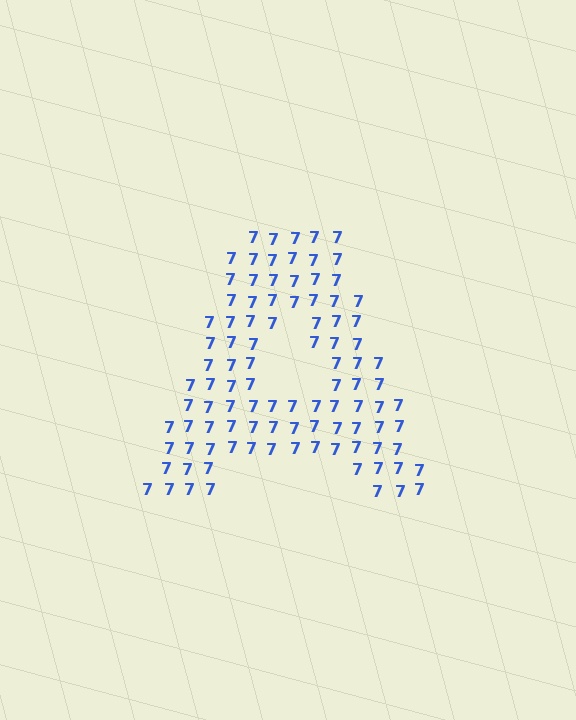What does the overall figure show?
The overall figure shows the letter A.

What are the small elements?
The small elements are digit 7's.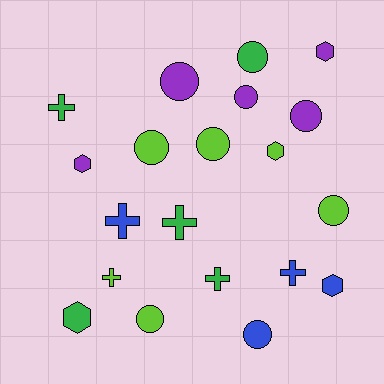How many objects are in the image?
There are 20 objects.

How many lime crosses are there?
There is 1 lime cross.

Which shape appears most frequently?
Circle, with 9 objects.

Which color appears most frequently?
Lime, with 6 objects.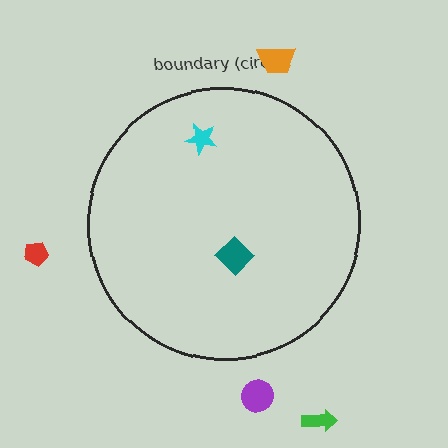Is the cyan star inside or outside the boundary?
Inside.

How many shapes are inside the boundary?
2 inside, 4 outside.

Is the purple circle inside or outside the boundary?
Outside.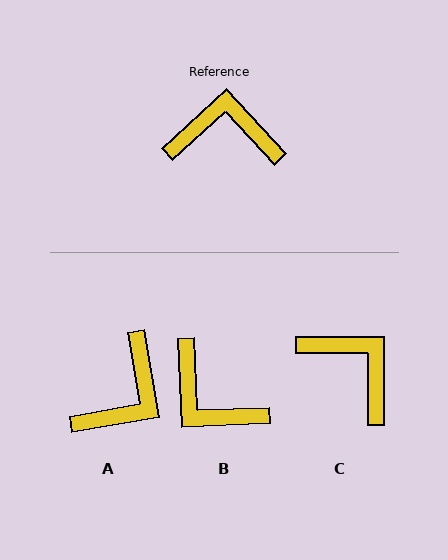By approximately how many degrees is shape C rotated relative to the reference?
Approximately 42 degrees clockwise.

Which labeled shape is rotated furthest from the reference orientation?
B, about 140 degrees away.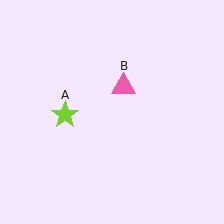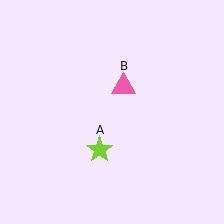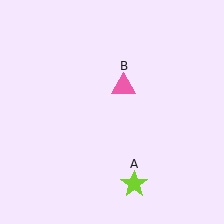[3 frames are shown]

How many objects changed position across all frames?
1 object changed position: lime star (object A).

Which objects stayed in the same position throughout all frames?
Pink triangle (object B) remained stationary.